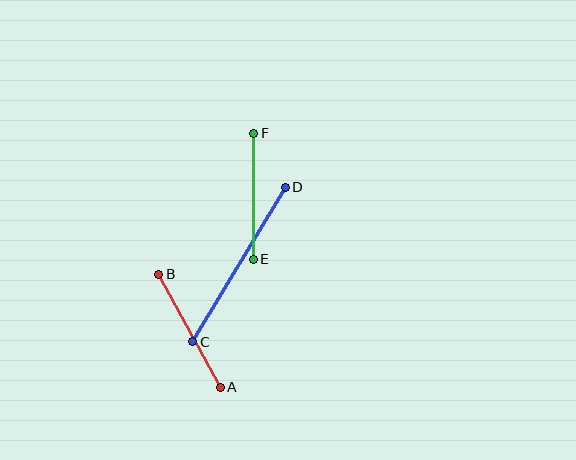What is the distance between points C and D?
The distance is approximately 180 pixels.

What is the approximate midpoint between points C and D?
The midpoint is at approximately (239, 264) pixels.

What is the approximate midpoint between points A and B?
The midpoint is at approximately (189, 331) pixels.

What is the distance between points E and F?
The distance is approximately 126 pixels.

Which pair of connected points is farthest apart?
Points C and D are farthest apart.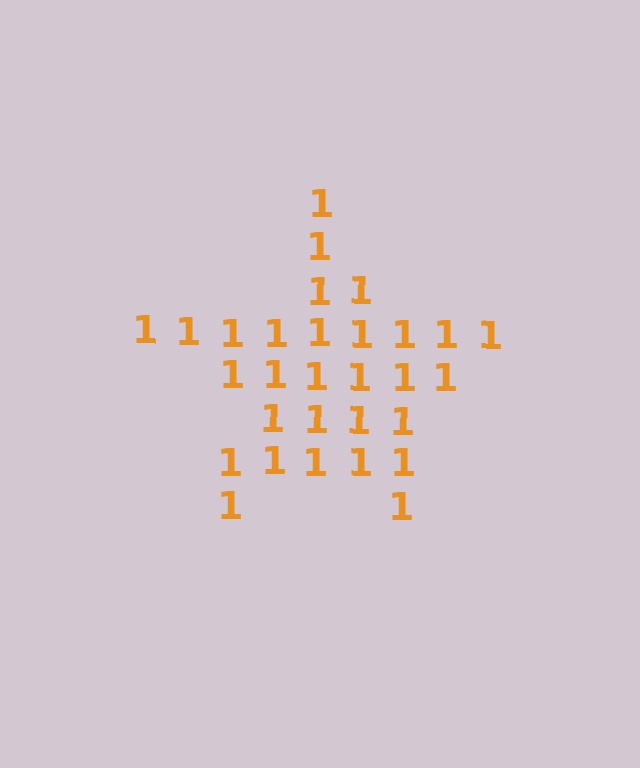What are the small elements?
The small elements are digit 1's.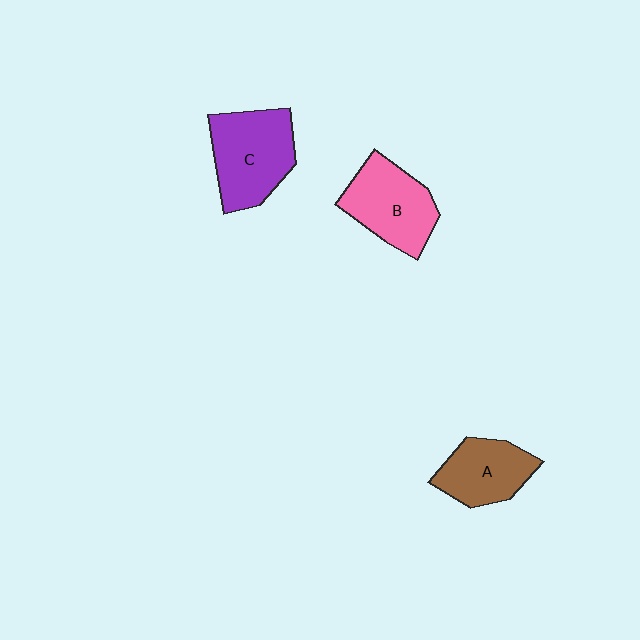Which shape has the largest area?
Shape C (purple).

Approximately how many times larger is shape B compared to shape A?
Approximately 1.2 times.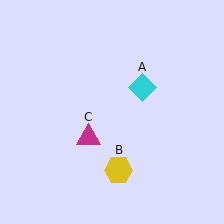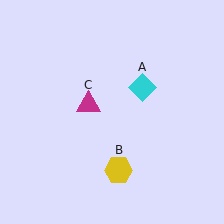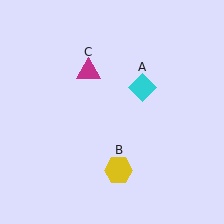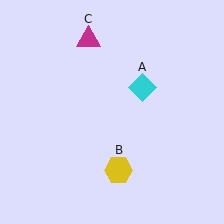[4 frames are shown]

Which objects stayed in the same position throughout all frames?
Cyan diamond (object A) and yellow hexagon (object B) remained stationary.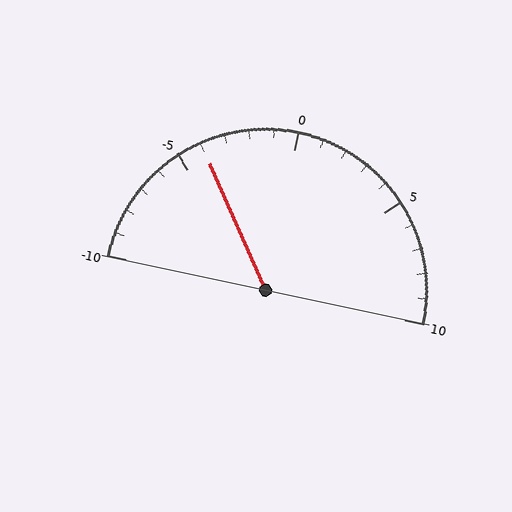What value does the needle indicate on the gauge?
The needle indicates approximately -4.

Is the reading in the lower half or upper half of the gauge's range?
The reading is in the lower half of the range (-10 to 10).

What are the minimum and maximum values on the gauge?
The gauge ranges from -10 to 10.